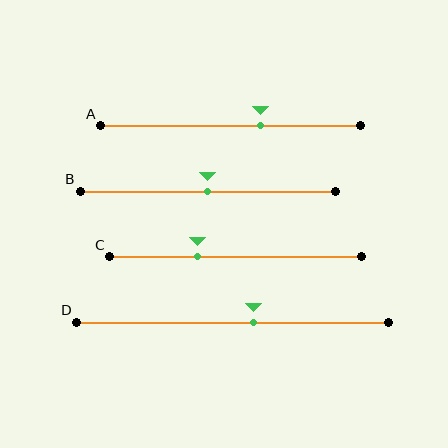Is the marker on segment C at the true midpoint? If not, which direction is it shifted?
No, the marker on segment C is shifted to the left by about 15% of the segment length.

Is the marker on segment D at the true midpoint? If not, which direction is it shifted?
No, the marker on segment D is shifted to the right by about 7% of the segment length.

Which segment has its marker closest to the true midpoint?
Segment B has its marker closest to the true midpoint.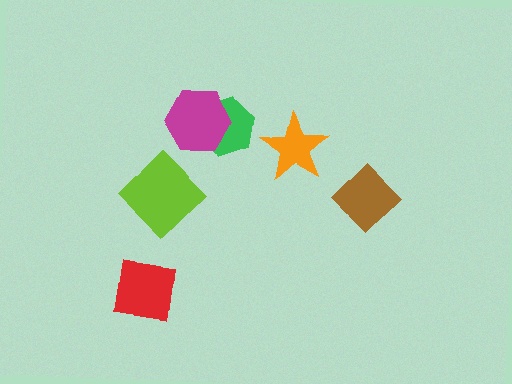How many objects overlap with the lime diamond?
0 objects overlap with the lime diamond.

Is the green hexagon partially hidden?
Yes, it is partially covered by another shape.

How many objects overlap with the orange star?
0 objects overlap with the orange star.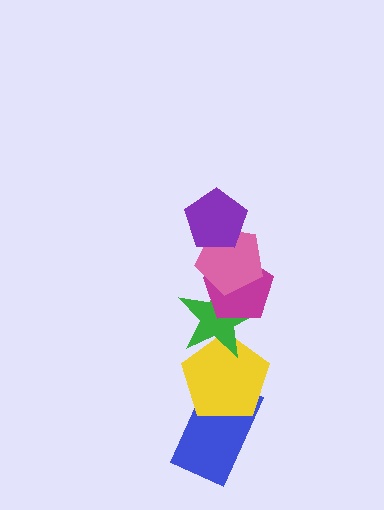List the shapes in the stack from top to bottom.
From top to bottom: the purple pentagon, the pink pentagon, the magenta pentagon, the green star, the yellow pentagon, the blue rectangle.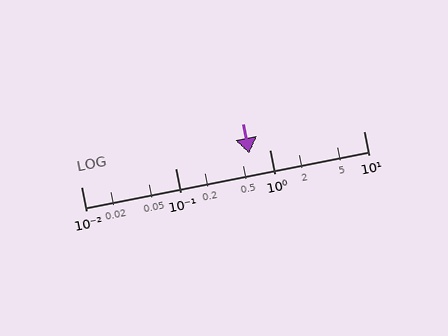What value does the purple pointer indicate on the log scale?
The pointer indicates approximately 0.61.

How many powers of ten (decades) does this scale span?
The scale spans 3 decades, from 0.01 to 10.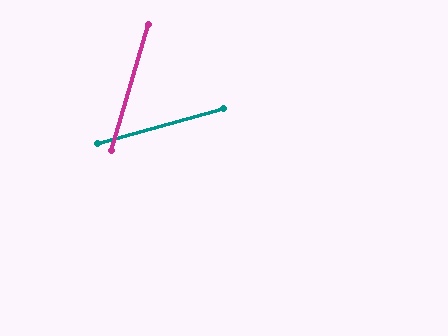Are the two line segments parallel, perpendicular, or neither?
Neither parallel nor perpendicular — they differ by about 58°.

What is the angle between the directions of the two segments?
Approximately 58 degrees.